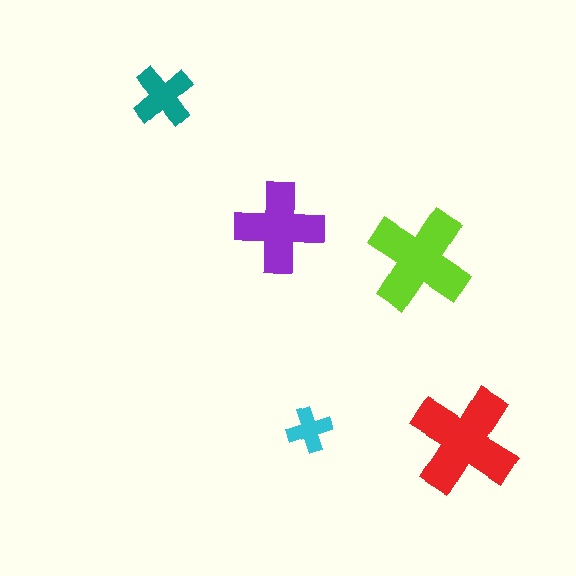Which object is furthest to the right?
The red cross is rightmost.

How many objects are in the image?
There are 5 objects in the image.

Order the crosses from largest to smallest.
the red one, the lime one, the purple one, the teal one, the cyan one.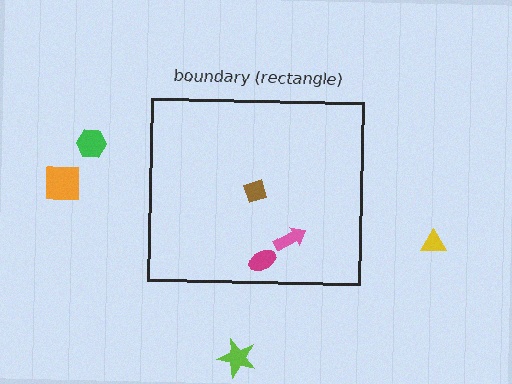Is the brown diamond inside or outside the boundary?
Inside.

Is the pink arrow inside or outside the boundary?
Inside.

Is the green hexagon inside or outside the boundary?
Outside.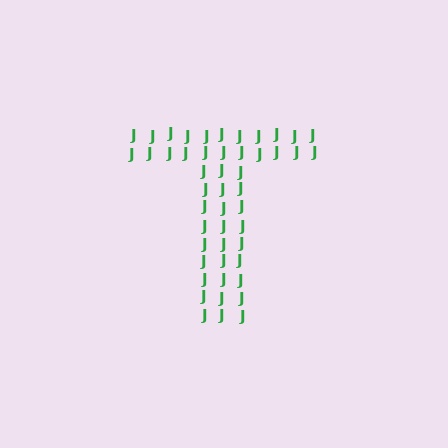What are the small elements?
The small elements are letter J's.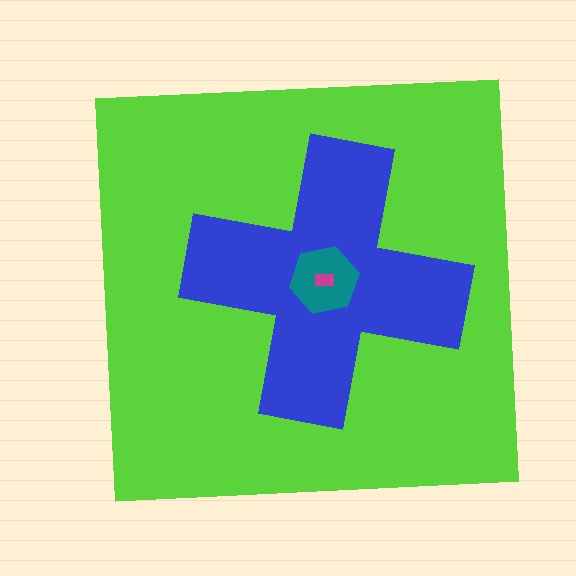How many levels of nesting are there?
4.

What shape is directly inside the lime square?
The blue cross.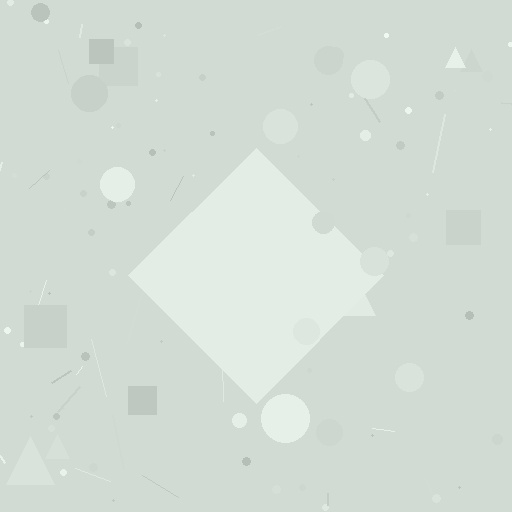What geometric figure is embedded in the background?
A diamond is embedded in the background.